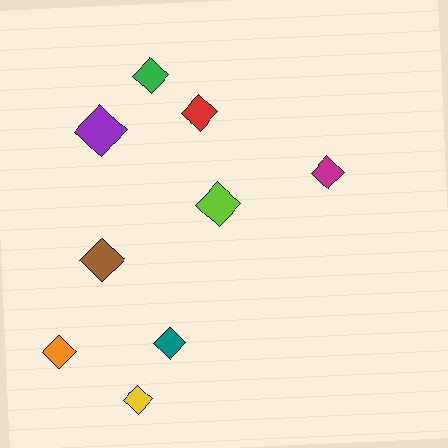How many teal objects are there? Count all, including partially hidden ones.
There is 1 teal object.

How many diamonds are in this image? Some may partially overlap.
There are 9 diamonds.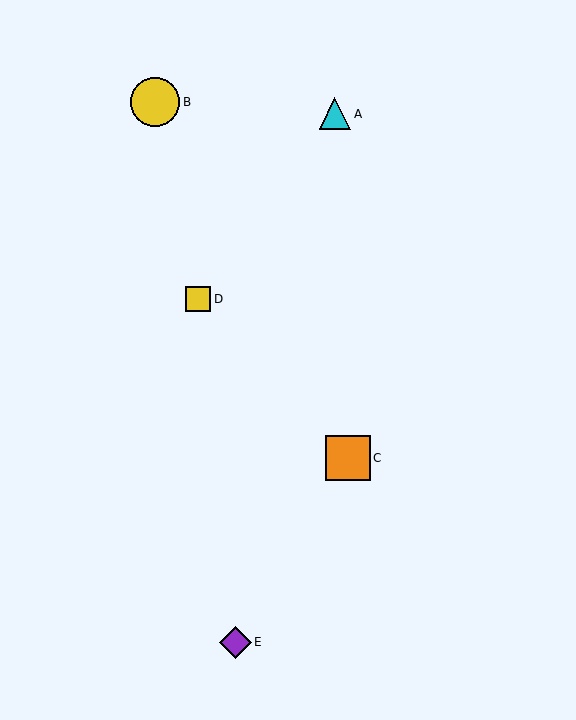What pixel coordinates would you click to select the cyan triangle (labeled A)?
Click at (335, 114) to select the cyan triangle A.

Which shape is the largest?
The yellow circle (labeled B) is the largest.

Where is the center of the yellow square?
The center of the yellow square is at (198, 299).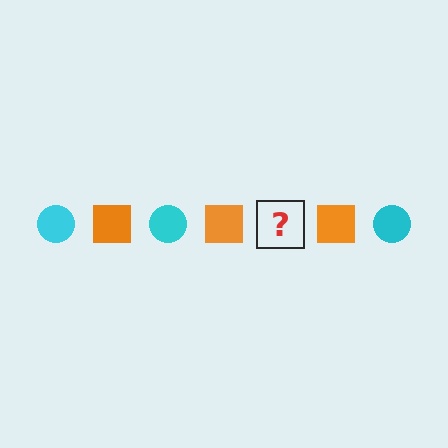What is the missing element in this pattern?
The missing element is a cyan circle.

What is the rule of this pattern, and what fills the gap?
The rule is that the pattern alternates between cyan circle and orange square. The gap should be filled with a cyan circle.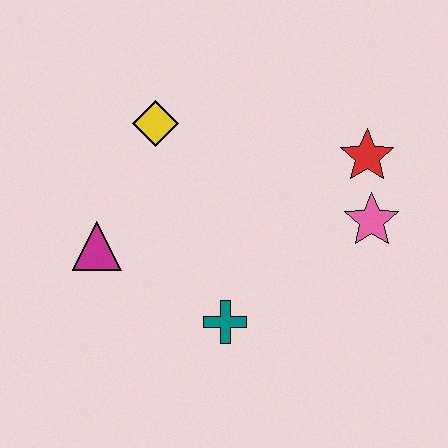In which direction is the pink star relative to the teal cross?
The pink star is to the right of the teal cross.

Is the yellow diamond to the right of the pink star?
No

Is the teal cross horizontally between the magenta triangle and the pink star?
Yes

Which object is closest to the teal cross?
The magenta triangle is closest to the teal cross.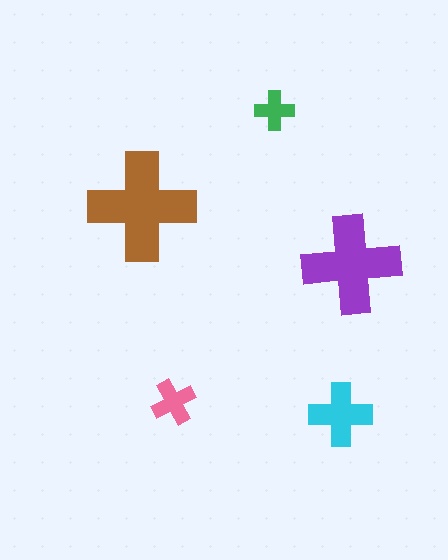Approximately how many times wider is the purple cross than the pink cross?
About 2 times wider.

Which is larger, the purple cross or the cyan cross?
The purple one.